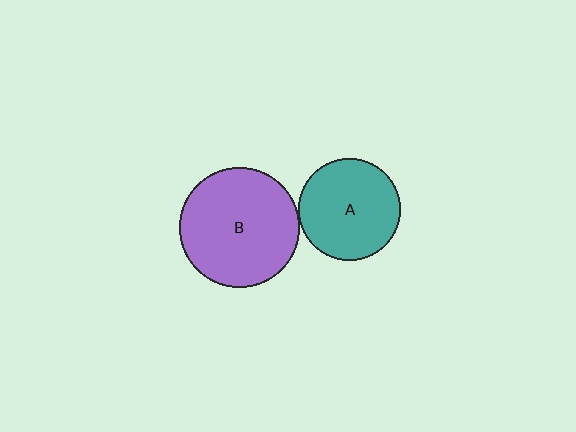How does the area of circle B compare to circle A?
Approximately 1.4 times.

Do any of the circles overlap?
No, none of the circles overlap.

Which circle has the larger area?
Circle B (purple).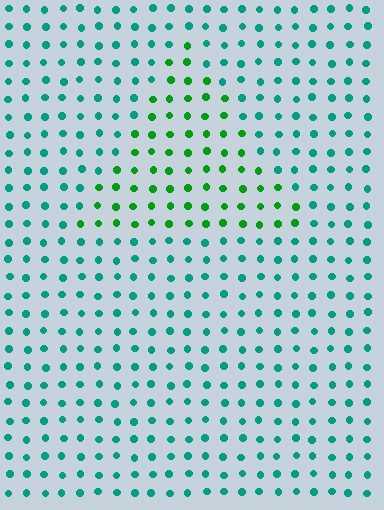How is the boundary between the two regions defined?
The boundary is defined purely by a slight shift in hue (about 43 degrees). Spacing, size, and orientation are identical on both sides.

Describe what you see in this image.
The image is filled with small teal elements in a uniform arrangement. A triangle-shaped region is visible where the elements are tinted to a slightly different hue, forming a subtle color boundary.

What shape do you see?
I see a triangle.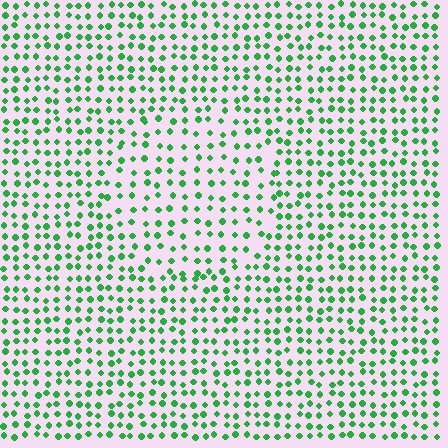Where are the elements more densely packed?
The elements are more densely packed outside the circle boundary.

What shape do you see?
I see a circle.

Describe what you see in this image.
The image contains small green elements arranged at two different densities. A circle-shaped region is visible where the elements are less densely packed than the surrounding area.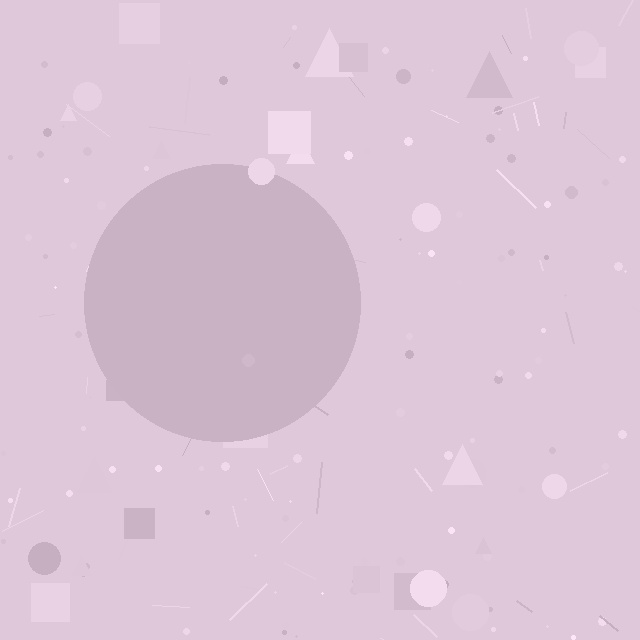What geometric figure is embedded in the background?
A circle is embedded in the background.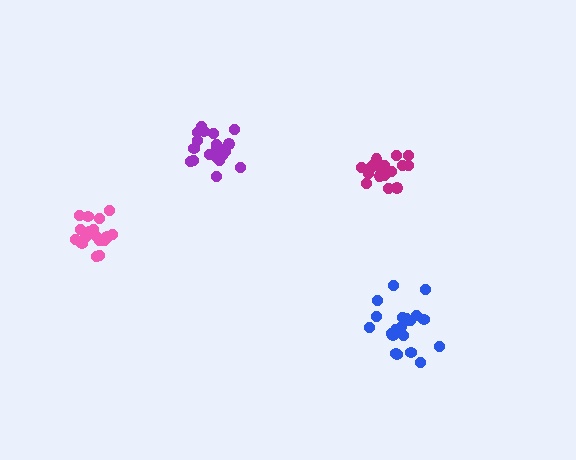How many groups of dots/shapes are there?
There are 4 groups.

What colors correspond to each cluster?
The clusters are colored: pink, blue, magenta, purple.